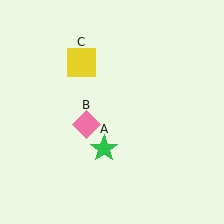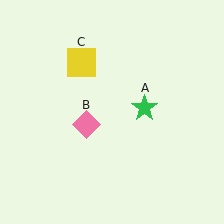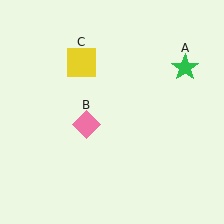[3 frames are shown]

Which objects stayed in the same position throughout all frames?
Pink diamond (object B) and yellow square (object C) remained stationary.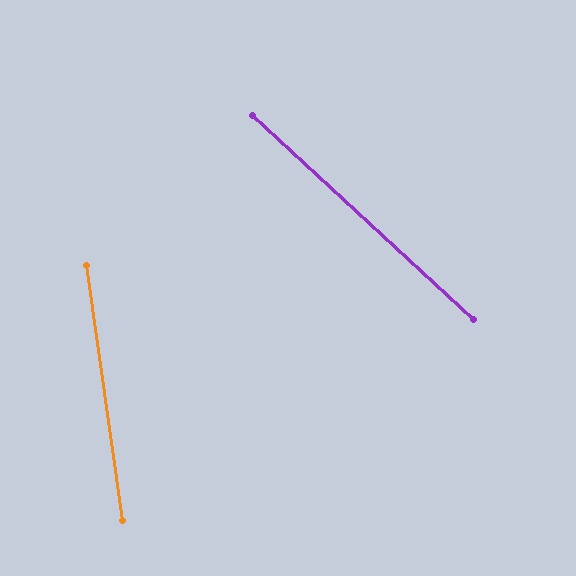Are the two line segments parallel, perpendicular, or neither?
Neither parallel nor perpendicular — they differ by about 39°.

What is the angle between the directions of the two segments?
Approximately 39 degrees.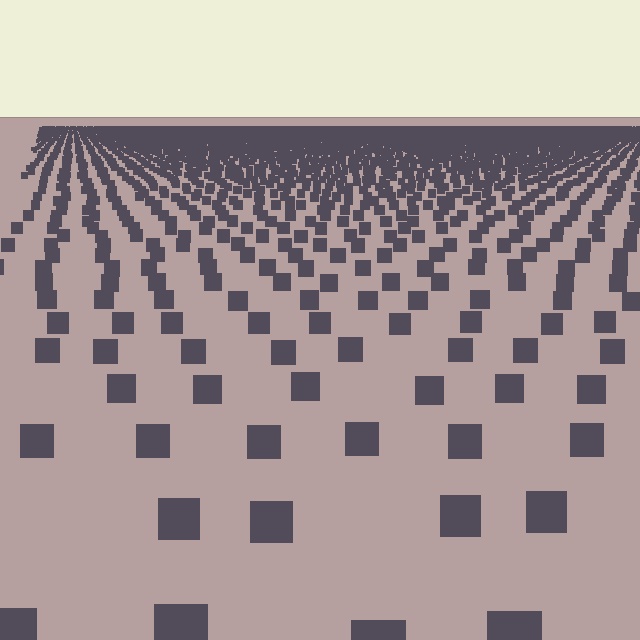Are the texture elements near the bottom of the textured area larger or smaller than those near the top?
Larger. Near the bottom, elements are closer to the viewer and appear at a bigger on-screen size.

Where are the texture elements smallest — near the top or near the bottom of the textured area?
Near the top.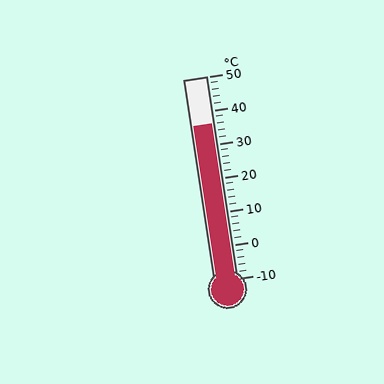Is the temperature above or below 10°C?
The temperature is above 10°C.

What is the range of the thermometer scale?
The thermometer scale ranges from -10°C to 50°C.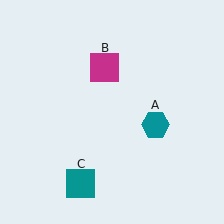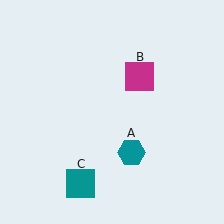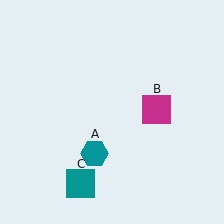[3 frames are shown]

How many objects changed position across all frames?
2 objects changed position: teal hexagon (object A), magenta square (object B).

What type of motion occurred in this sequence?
The teal hexagon (object A), magenta square (object B) rotated clockwise around the center of the scene.